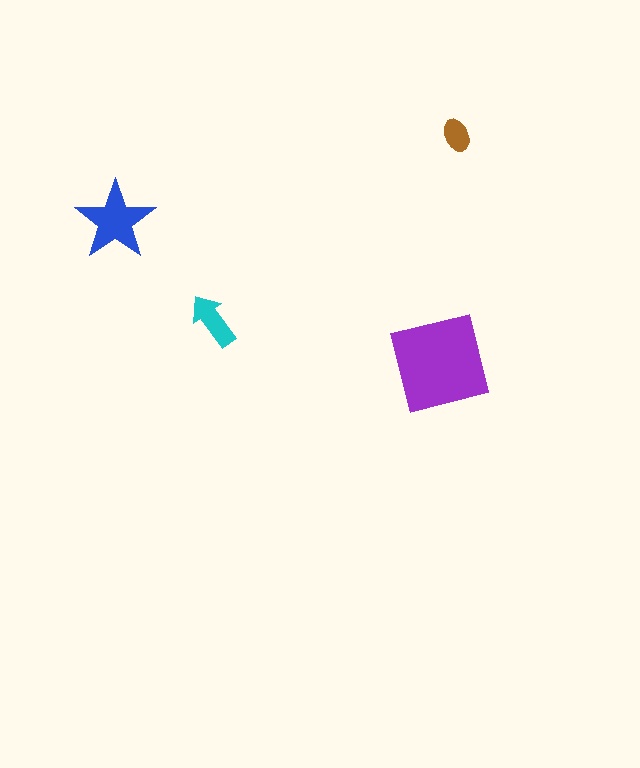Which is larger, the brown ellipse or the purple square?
The purple square.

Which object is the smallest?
The brown ellipse.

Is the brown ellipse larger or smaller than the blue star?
Smaller.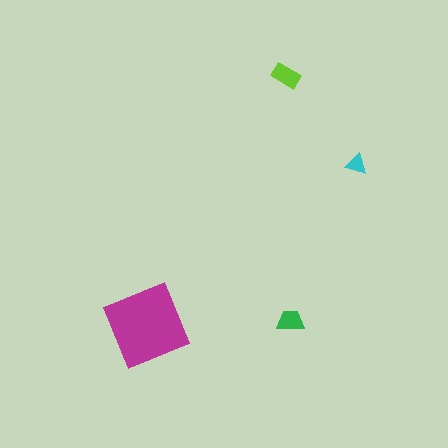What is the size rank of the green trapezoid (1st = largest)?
3rd.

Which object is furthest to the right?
The cyan triangle is rightmost.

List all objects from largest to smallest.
The magenta square, the lime rectangle, the green trapezoid, the cyan triangle.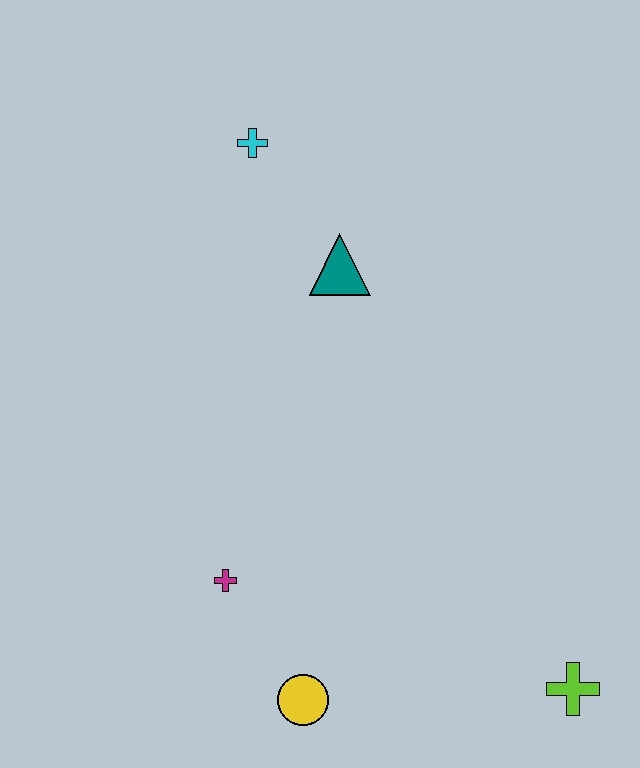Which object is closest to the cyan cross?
The teal triangle is closest to the cyan cross.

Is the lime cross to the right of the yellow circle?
Yes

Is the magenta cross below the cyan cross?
Yes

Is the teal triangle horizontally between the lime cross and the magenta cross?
Yes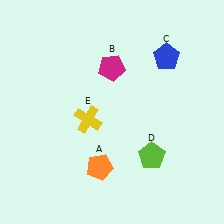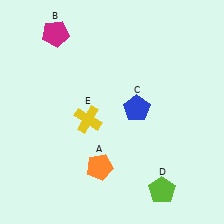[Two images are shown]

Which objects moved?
The objects that moved are: the magenta pentagon (B), the blue pentagon (C), the lime pentagon (D).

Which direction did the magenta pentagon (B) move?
The magenta pentagon (B) moved left.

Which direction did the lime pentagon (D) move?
The lime pentagon (D) moved down.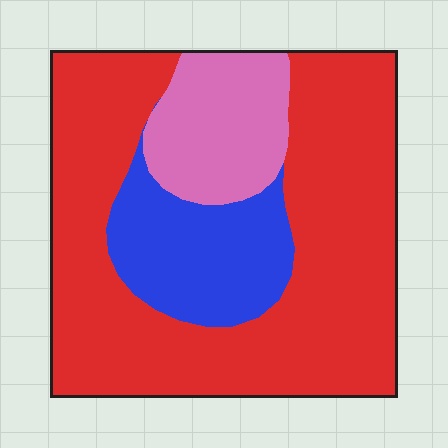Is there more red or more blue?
Red.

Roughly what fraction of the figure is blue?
Blue takes up about one sixth (1/6) of the figure.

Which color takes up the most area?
Red, at roughly 65%.